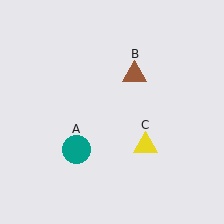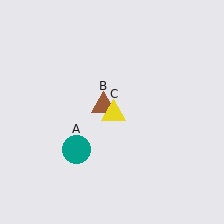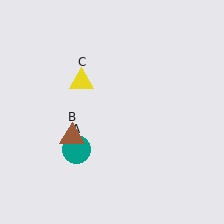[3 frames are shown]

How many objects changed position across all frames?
2 objects changed position: brown triangle (object B), yellow triangle (object C).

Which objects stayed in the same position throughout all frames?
Teal circle (object A) remained stationary.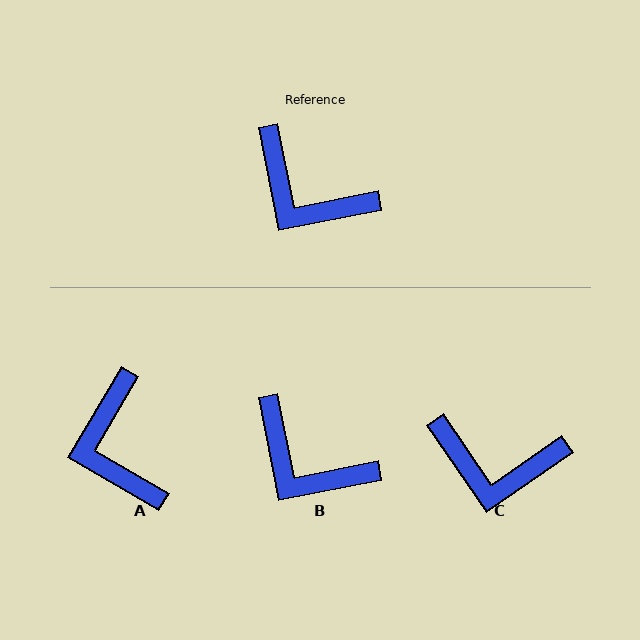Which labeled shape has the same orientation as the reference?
B.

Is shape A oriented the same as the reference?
No, it is off by about 42 degrees.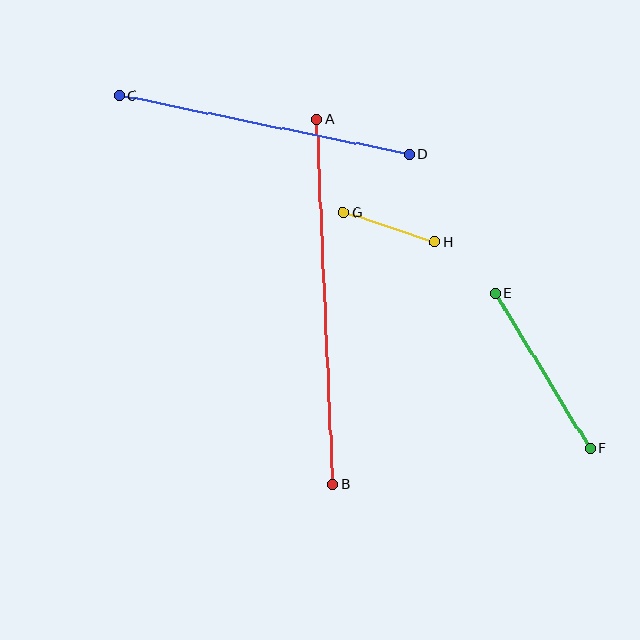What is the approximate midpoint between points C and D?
The midpoint is at approximately (264, 125) pixels.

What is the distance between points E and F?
The distance is approximately 182 pixels.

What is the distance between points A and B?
The distance is approximately 365 pixels.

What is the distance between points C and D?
The distance is approximately 296 pixels.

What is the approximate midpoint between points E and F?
The midpoint is at approximately (542, 371) pixels.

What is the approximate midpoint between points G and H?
The midpoint is at approximately (389, 227) pixels.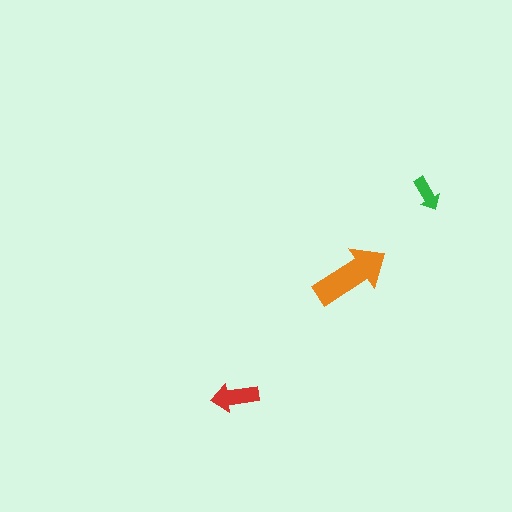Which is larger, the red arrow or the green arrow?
The red one.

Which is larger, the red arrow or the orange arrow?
The orange one.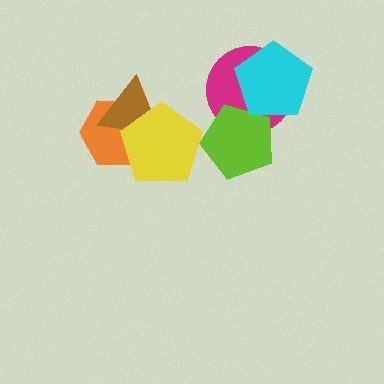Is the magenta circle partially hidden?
Yes, it is partially covered by another shape.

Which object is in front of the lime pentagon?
The cyan pentagon is in front of the lime pentagon.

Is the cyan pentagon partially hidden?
No, no other shape covers it.